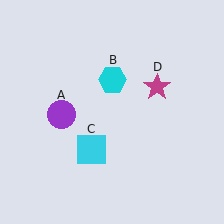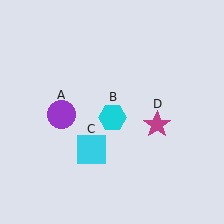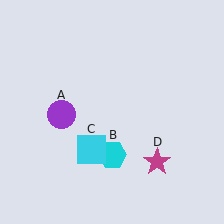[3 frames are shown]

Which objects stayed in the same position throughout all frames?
Purple circle (object A) and cyan square (object C) remained stationary.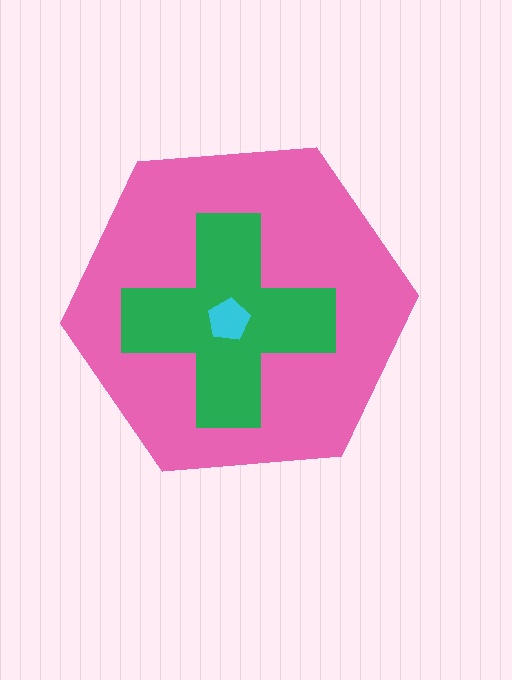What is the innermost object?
The cyan pentagon.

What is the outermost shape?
The pink hexagon.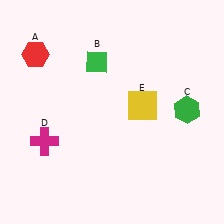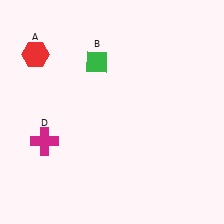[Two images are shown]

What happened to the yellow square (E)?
The yellow square (E) was removed in Image 2. It was in the top-right area of Image 1.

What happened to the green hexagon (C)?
The green hexagon (C) was removed in Image 2. It was in the top-right area of Image 1.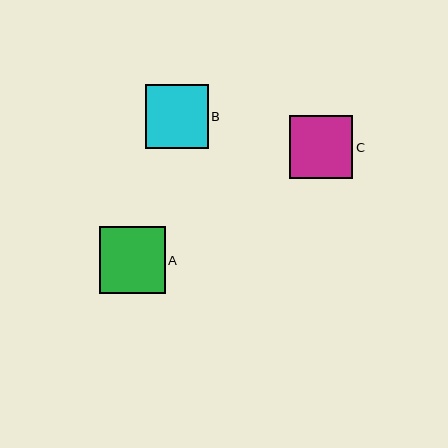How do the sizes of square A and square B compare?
Square A and square B are approximately the same size.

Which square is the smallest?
Square B is the smallest with a size of approximately 63 pixels.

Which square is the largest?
Square A is the largest with a size of approximately 66 pixels.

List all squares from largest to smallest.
From largest to smallest: A, C, B.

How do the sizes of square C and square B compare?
Square C and square B are approximately the same size.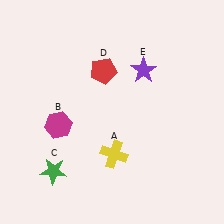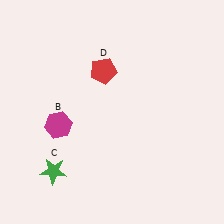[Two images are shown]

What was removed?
The yellow cross (A), the purple star (E) were removed in Image 2.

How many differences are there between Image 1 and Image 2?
There are 2 differences between the two images.